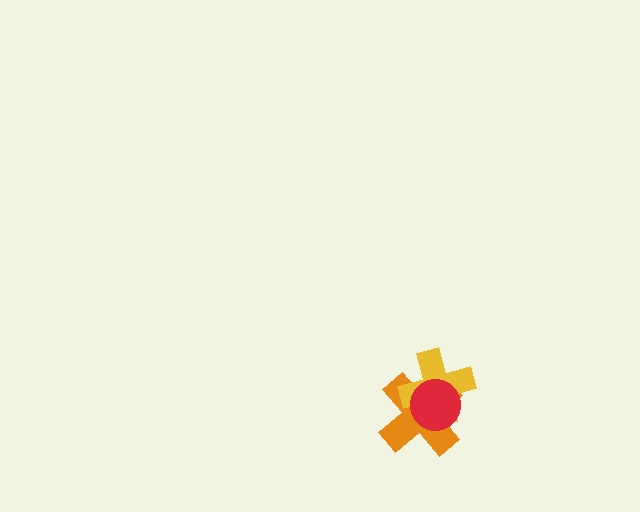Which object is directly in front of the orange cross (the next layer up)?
The yellow cross is directly in front of the orange cross.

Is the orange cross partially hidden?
Yes, it is partially covered by another shape.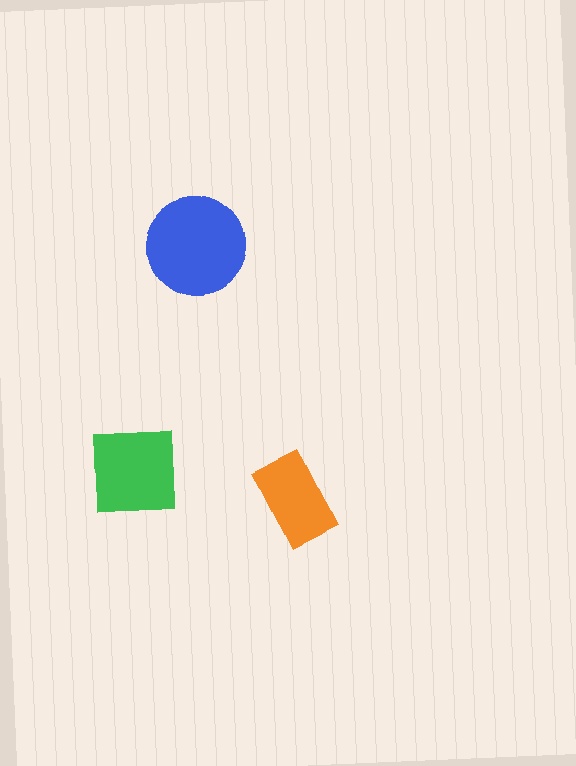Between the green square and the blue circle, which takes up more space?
The blue circle.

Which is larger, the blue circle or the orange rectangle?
The blue circle.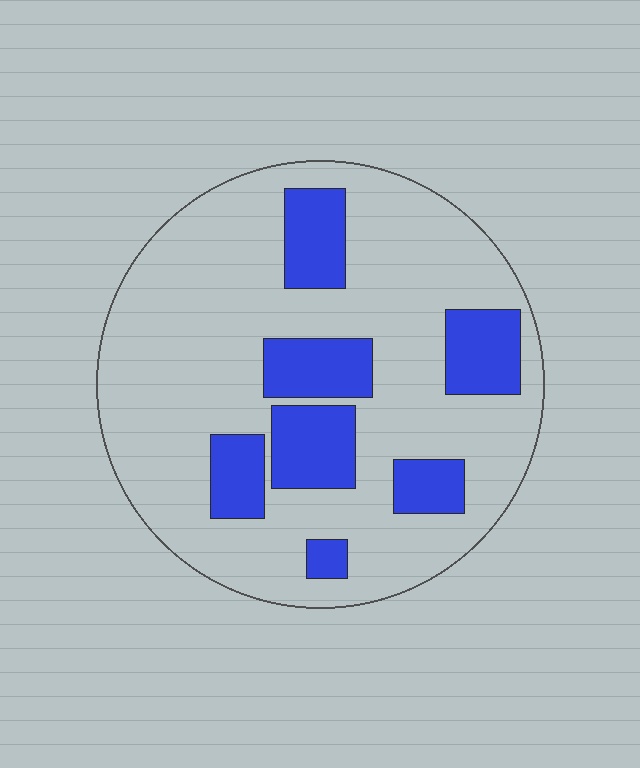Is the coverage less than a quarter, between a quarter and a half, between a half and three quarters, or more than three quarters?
Less than a quarter.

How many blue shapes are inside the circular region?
7.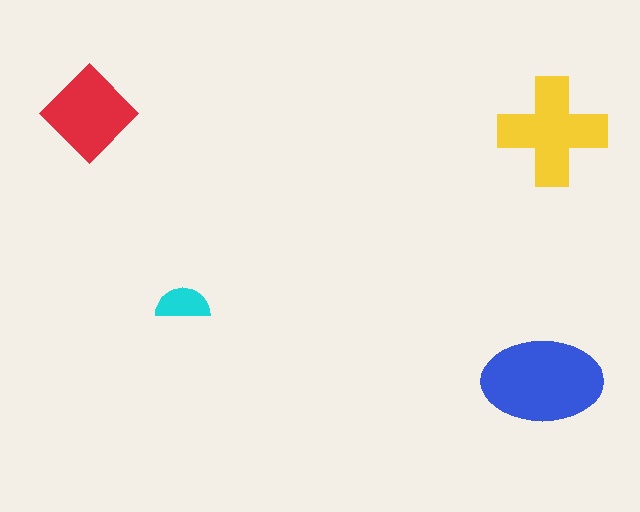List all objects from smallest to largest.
The cyan semicircle, the red diamond, the yellow cross, the blue ellipse.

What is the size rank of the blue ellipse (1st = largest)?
1st.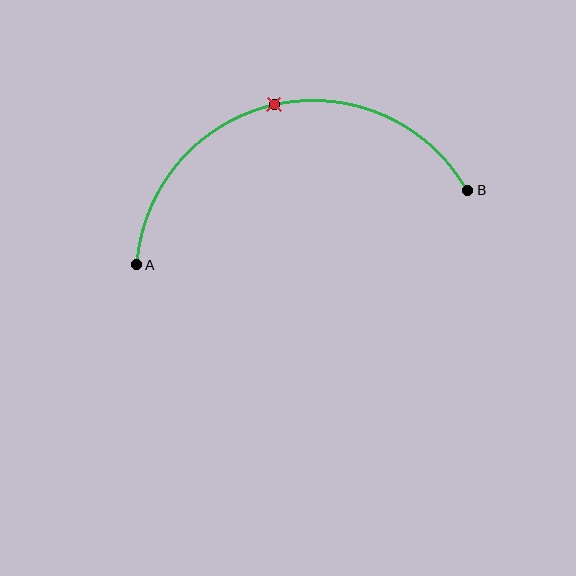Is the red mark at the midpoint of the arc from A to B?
Yes. The red mark lies on the arc at equal arc-length from both A and B — it is the arc midpoint.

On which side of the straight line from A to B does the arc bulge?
The arc bulges above the straight line connecting A and B.